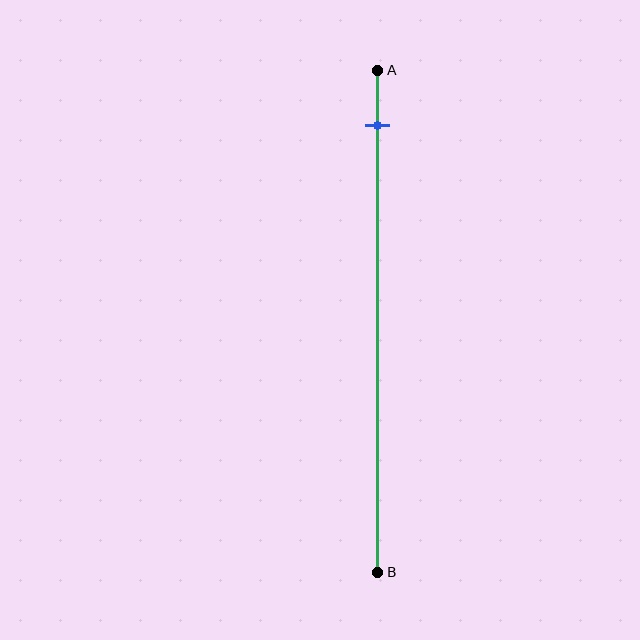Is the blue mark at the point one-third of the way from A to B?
No, the mark is at about 10% from A, not at the 33% one-third point.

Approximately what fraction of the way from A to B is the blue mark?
The blue mark is approximately 10% of the way from A to B.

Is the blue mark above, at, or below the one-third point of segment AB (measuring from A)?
The blue mark is above the one-third point of segment AB.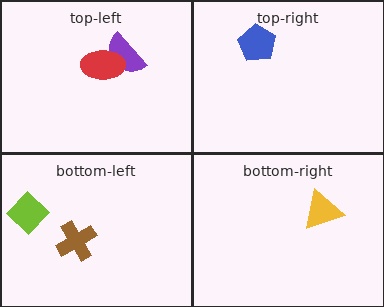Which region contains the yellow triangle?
The bottom-right region.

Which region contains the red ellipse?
The top-left region.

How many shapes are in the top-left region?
2.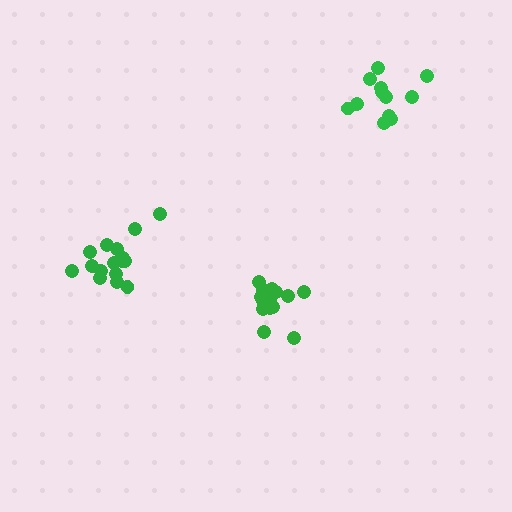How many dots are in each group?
Group 1: 18 dots, Group 2: 12 dots, Group 3: 16 dots (46 total).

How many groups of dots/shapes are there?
There are 3 groups.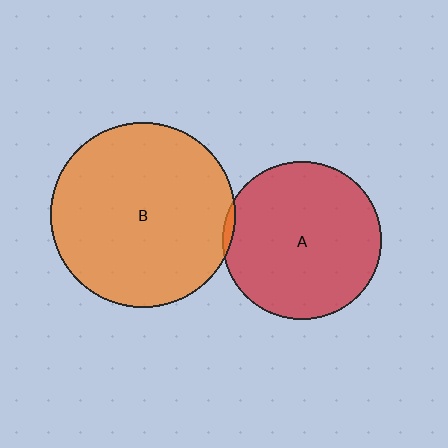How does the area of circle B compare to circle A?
Approximately 1.4 times.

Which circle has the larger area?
Circle B (orange).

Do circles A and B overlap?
Yes.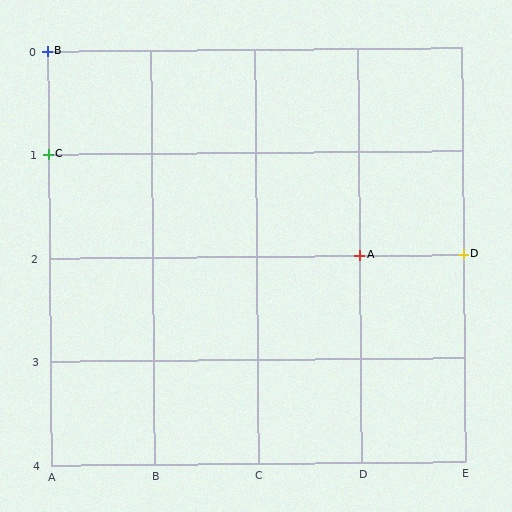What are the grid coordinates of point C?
Point C is at grid coordinates (A, 1).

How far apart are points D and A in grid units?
Points D and A are 1 column apart.